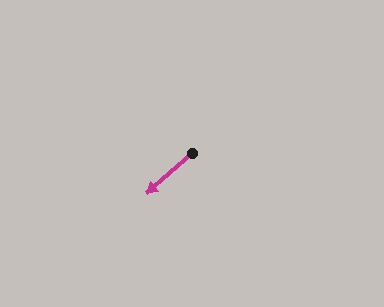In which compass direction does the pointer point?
Southwest.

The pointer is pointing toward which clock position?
Roughly 8 o'clock.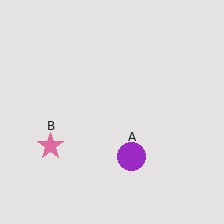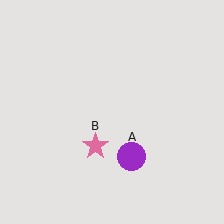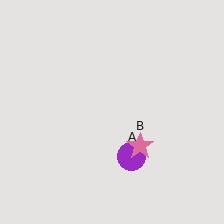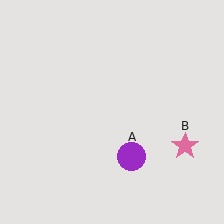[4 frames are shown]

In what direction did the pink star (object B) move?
The pink star (object B) moved right.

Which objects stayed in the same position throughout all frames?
Purple circle (object A) remained stationary.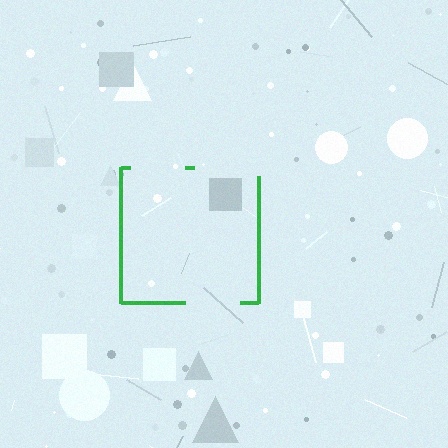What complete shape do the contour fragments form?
The contour fragments form a square.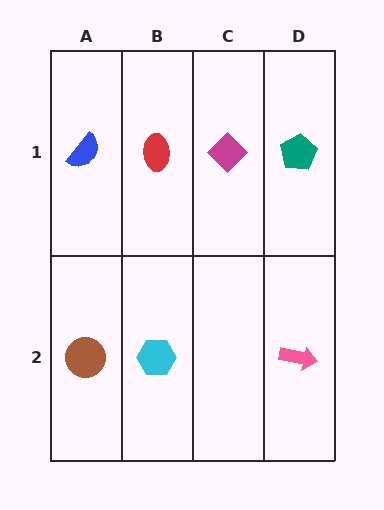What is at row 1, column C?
A magenta diamond.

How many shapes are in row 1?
4 shapes.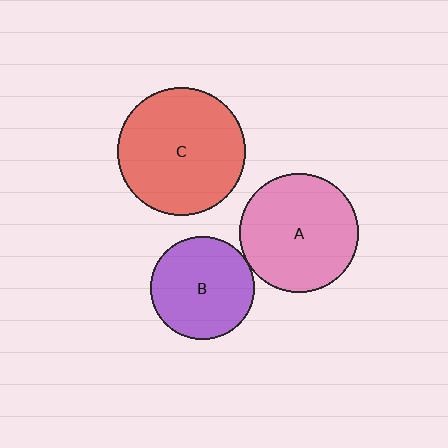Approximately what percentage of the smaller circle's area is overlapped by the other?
Approximately 5%.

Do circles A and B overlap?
Yes.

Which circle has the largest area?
Circle C (red).